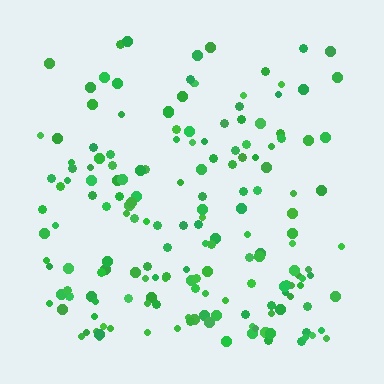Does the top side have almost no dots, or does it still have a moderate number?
Still a moderate number, just noticeably fewer than the bottom.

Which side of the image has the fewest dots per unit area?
The top.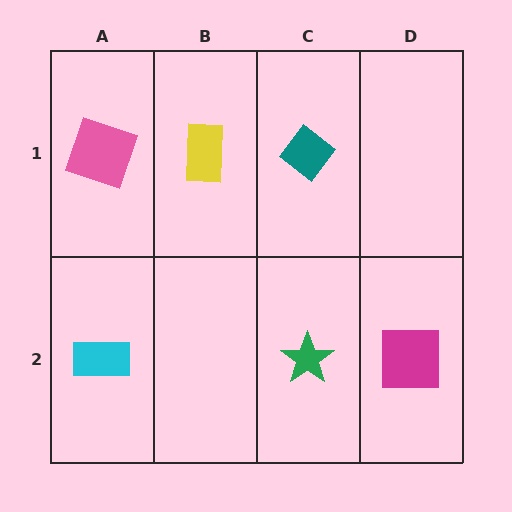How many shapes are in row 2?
3 shapes.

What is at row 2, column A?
A cyan rectangle.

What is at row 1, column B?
A yellow rectangle.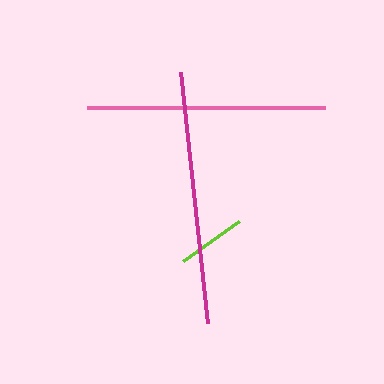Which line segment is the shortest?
The lime line is the shortest at approximately 69 pixels.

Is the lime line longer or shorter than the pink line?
The pink line is longer than the lime line.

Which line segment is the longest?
The magenta line is the longest at approximately 252 pixels.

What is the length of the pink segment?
The pink segment is approximately 238 pixels long.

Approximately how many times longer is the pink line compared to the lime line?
The pink line is approximately 3.4 times the length of the lime line.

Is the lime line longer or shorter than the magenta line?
The magenta line is longer than the lime line.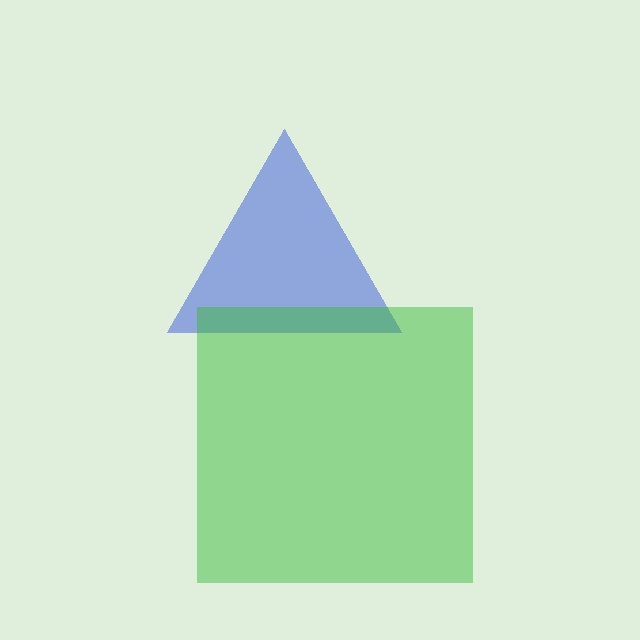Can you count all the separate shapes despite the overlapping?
Yes, there are 2 separate shapes.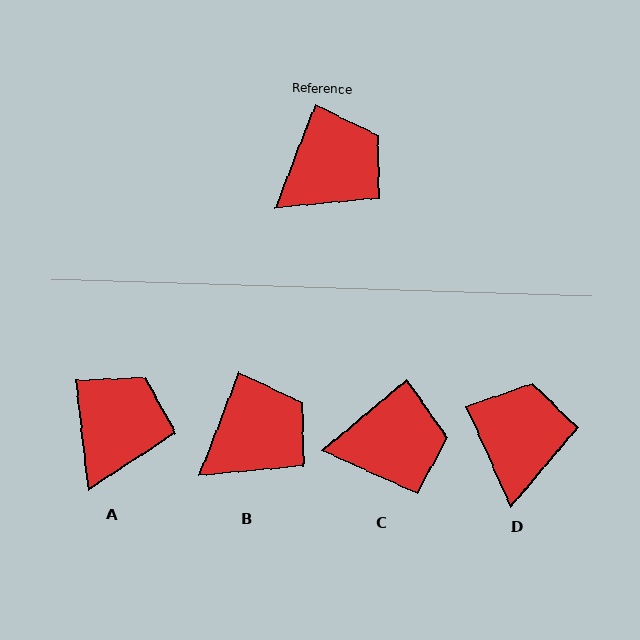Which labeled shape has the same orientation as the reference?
B.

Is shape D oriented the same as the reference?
No, it is off by about 45 degrees.